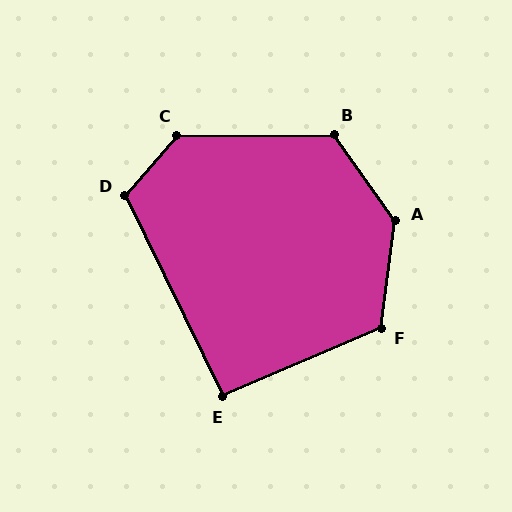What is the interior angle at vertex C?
Approximately 131 degrees (obtuse).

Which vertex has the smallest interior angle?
E, at approximately 93 degrees.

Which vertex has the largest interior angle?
A, at approximately 137 degrees.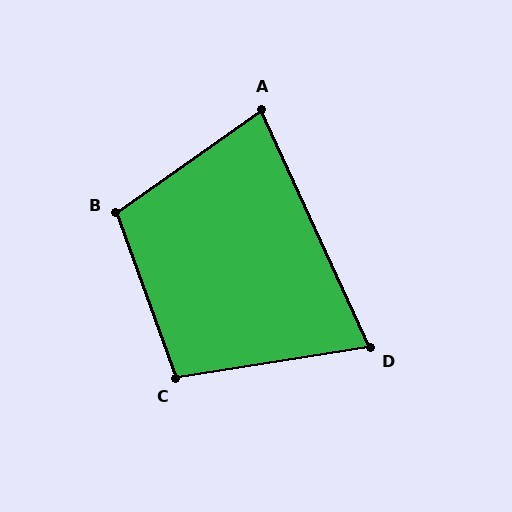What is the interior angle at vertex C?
Approximately 101 degrees (obtuse).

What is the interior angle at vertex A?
Approximately 79 degrees (acute).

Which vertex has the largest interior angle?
B, at approximately 106 degrees.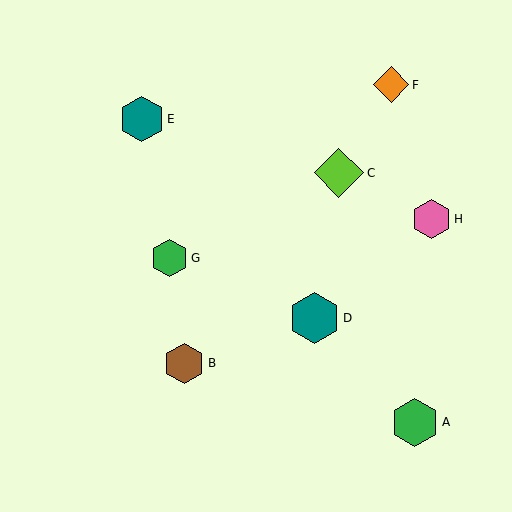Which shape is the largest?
The teal hexagon (labeled D) is the largest.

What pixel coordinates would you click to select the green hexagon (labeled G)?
Click at (169, 258) to select the green hexagon G.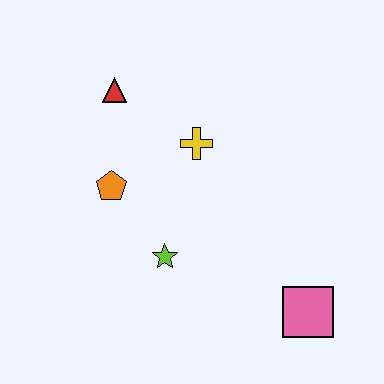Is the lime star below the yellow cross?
Yes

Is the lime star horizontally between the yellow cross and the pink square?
No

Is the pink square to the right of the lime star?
Yes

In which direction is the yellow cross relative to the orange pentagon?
The yellow cross is to the right of the orange pentagon.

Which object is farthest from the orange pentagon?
The pink square is farthest from the orange pentagon.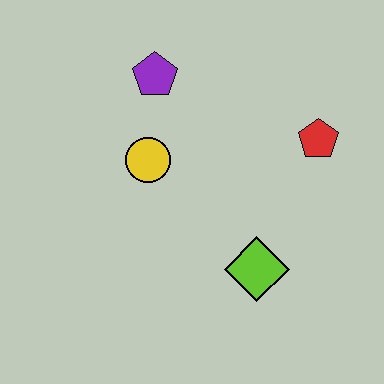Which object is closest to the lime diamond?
The red pentagon is closest to the lime diamond.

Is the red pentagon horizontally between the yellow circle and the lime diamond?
No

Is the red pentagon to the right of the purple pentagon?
Yes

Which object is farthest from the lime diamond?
The purple pentagon is farthest from the lime diamond.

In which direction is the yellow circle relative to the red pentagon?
The yellow circle is to the left of the red pentagon.